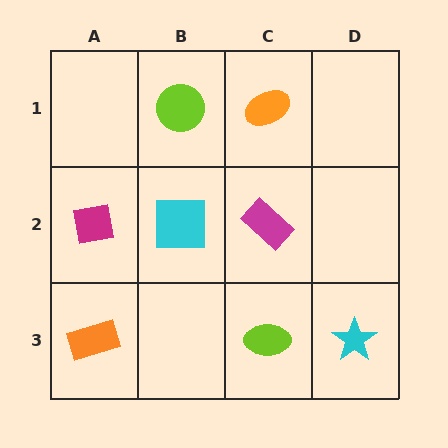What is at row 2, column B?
A cyan square.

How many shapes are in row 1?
2 shapes.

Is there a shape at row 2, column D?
No, that cell is empty.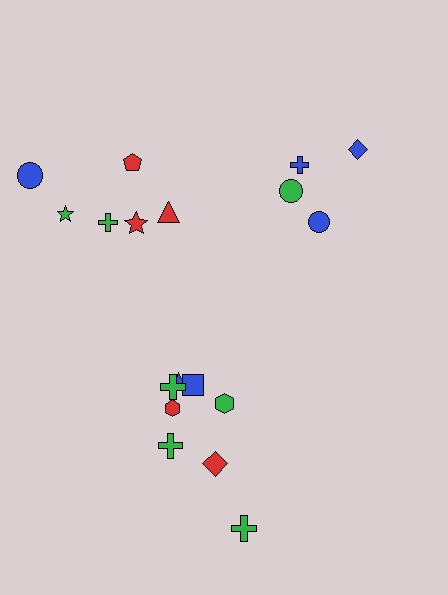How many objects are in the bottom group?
There are 8 objects.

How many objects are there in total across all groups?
There are 18 objects.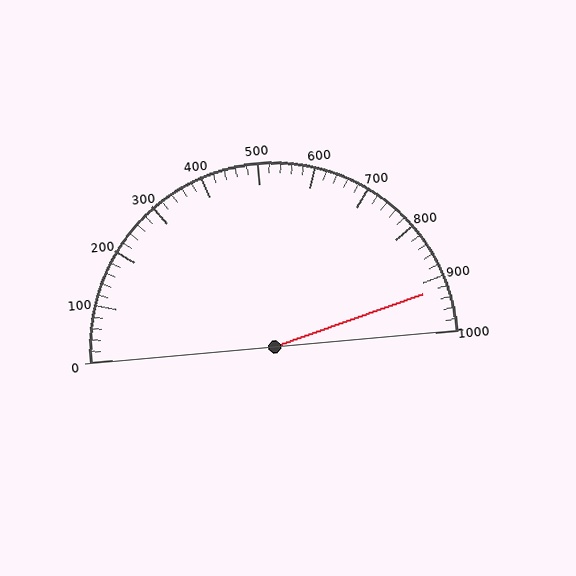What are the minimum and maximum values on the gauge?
The gauge ranges from 0 to 1000.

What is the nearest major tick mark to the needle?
The nearest major tick mark is 900.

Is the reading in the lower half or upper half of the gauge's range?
The reading is in the upper half of the range (0 to 1000).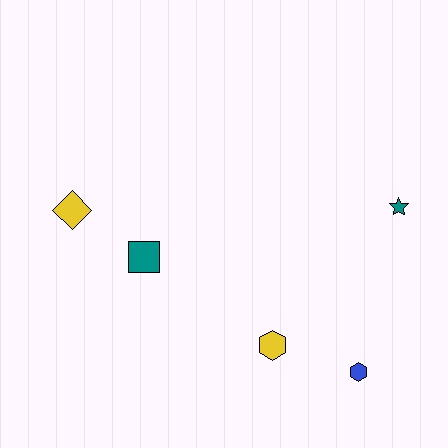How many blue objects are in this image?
There is 1 blue object.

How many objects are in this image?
There are 5 objects.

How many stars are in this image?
There is 1 star.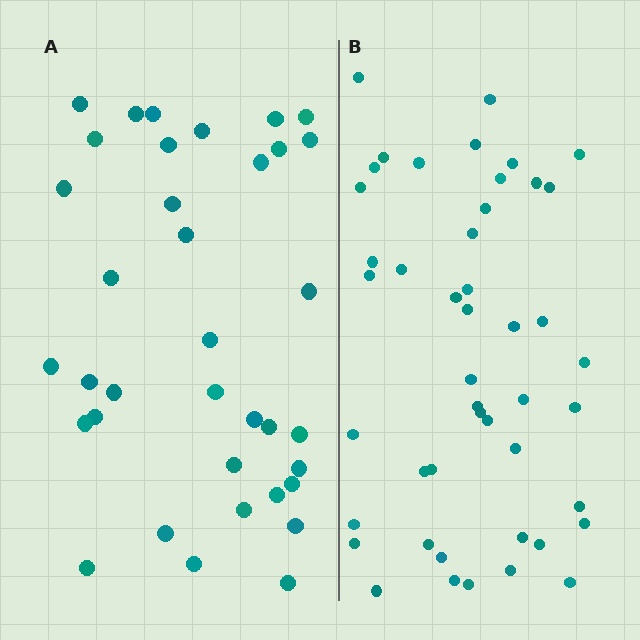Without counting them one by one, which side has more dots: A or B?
Region B (the right region) has more dots.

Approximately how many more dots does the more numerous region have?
Region B has roughly 10 or so more dots than region A.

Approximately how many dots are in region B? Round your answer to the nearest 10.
About 50 dots. (The exact count is 46, which rounds to 50.)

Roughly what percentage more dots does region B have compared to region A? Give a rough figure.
About 30% more.